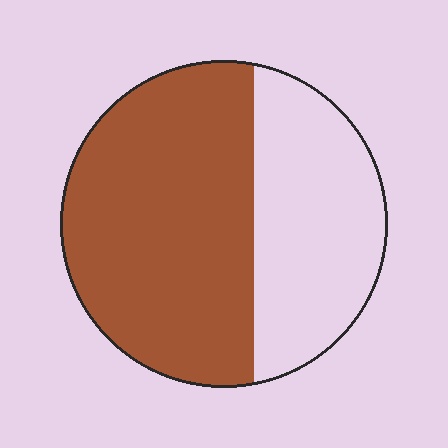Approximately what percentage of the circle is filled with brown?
Approximately 60%.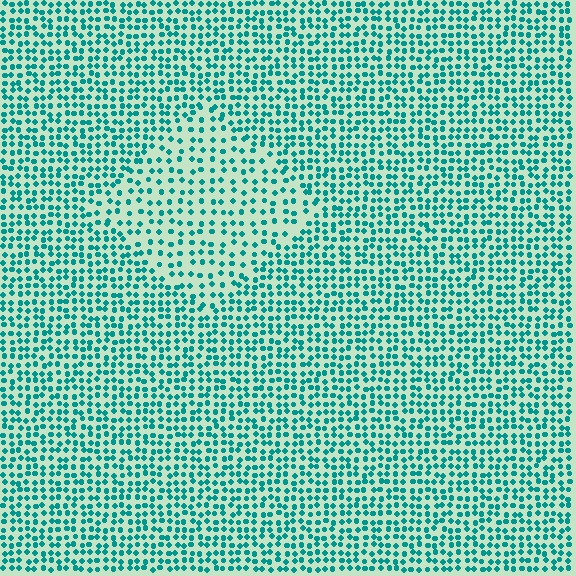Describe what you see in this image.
The image contains small teal elements arranged at two different densities. A diamond-shaped region is visible where the elements are less densely packed than the surrounding area.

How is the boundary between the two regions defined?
The boundary is defined by a change in element density (approximately 1.7x ratio). All elements are the same color, size, and shape.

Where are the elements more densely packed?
The elements are more densely packed outside the diamond boundary.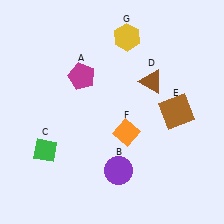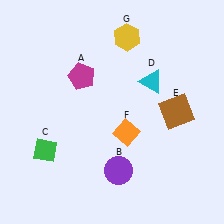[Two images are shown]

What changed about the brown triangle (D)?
In Image 1, D is brown. In Image 2, it changed to cyan.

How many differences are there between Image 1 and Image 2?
There is 1 difference between the two images.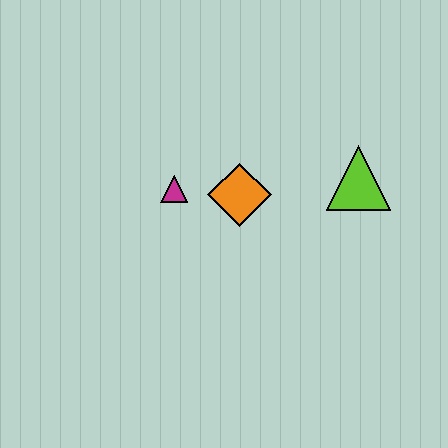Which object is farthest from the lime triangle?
The magenta triangle is farthest from the lime triangle.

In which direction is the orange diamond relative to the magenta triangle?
The orange diamond is to the right of the magenta triangle.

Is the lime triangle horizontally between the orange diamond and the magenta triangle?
No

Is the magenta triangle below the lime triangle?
Yes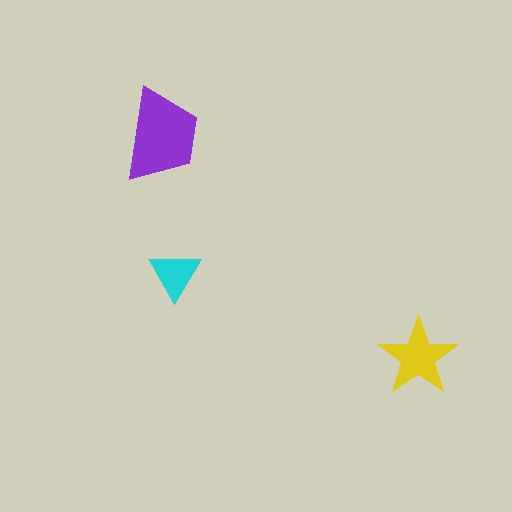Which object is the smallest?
The cyan triangle.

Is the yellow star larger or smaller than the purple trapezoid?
Smaller.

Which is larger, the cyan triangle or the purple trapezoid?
The purple trapezoid.